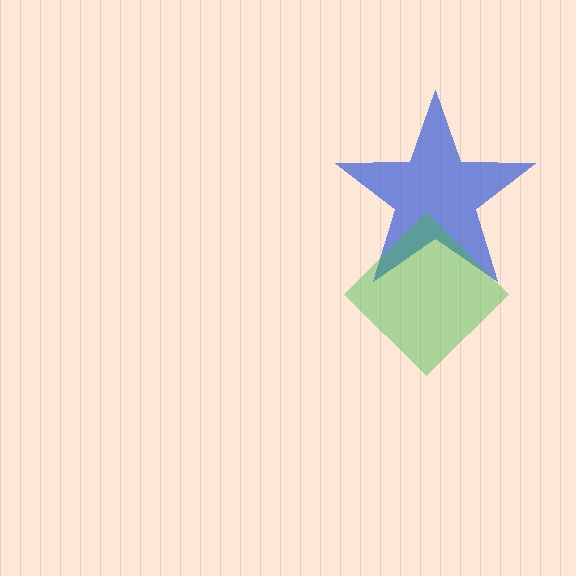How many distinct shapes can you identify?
There are 2 distinct shapes: a blue star, a green diamond.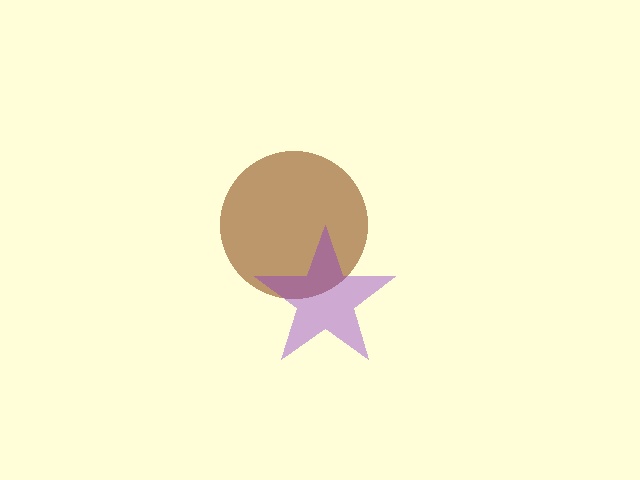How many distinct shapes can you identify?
There are 2 distinct shapes: a brown circle, a purple star.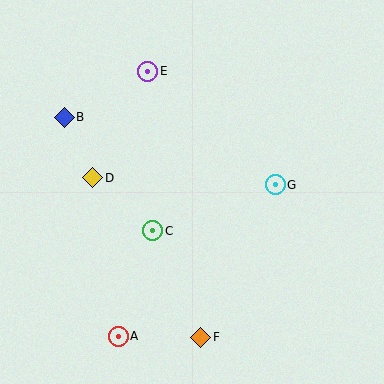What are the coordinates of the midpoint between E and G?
The midpoint between E and G is at (211, 128).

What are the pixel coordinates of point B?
Point B is at (64, 117).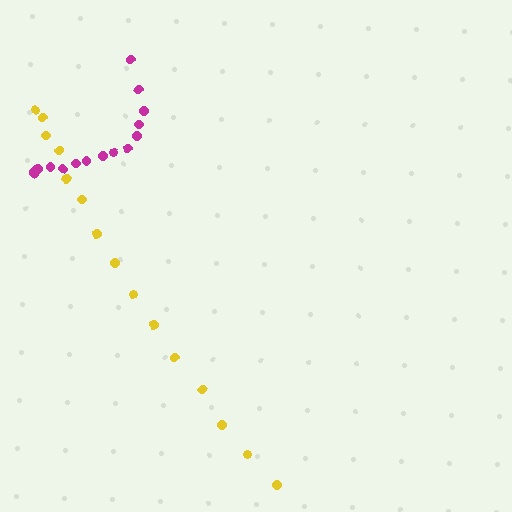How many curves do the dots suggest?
There are 2 distinct paths.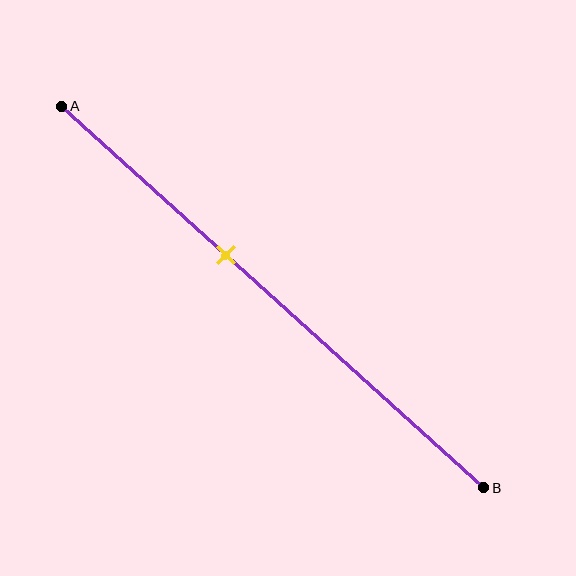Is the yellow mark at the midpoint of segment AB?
No, the mark is at about 40% from A, not at the 50% midpoint.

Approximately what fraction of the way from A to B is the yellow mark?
The yellow mark is approximately 40% of the way from A to B.